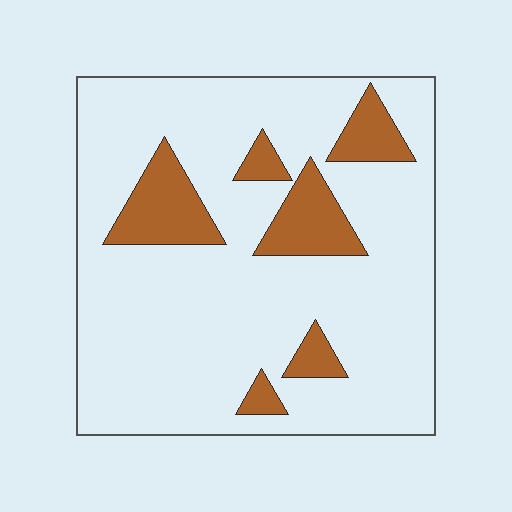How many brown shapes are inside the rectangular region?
6.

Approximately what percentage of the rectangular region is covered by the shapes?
Approximately 15%.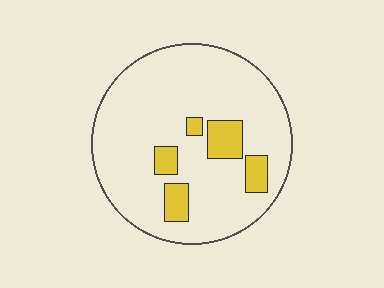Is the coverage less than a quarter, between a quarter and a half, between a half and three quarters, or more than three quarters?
Less than a quarter.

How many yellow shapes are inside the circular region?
5.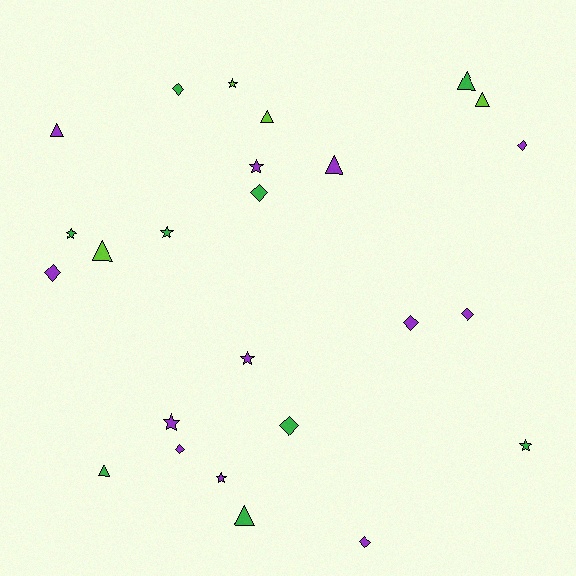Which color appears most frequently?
Purple, with 12 objects.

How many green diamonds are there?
There are 3 green diamonds.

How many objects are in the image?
There are 25 objects.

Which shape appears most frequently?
Diamond, with 9 objects.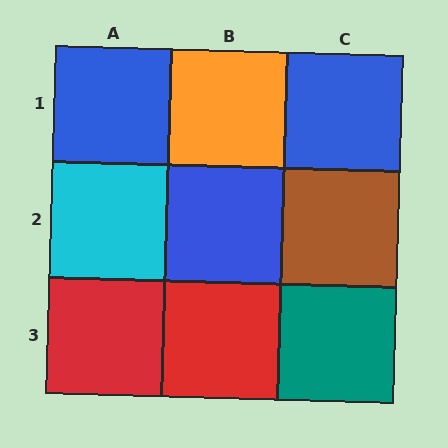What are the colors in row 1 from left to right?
Blue, orange, blue.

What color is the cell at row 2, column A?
Cyan.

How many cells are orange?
1 cell is orange.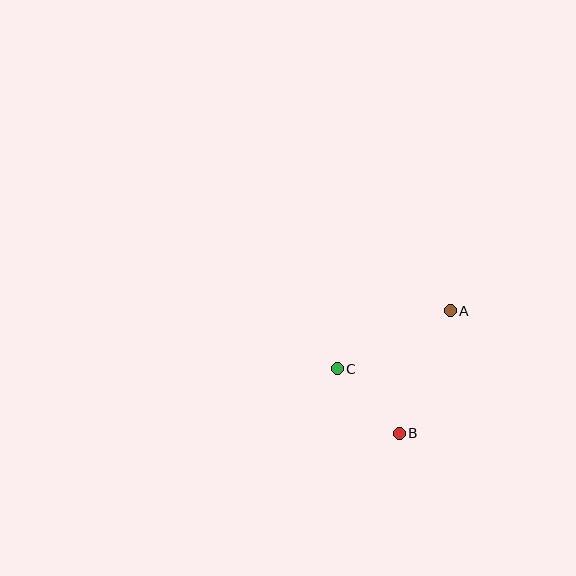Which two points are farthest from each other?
Points A and B are farthest from each other.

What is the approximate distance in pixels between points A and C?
The distance between A and C is approximately 127 pixels.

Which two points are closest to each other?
Points B and C are closest to each other.